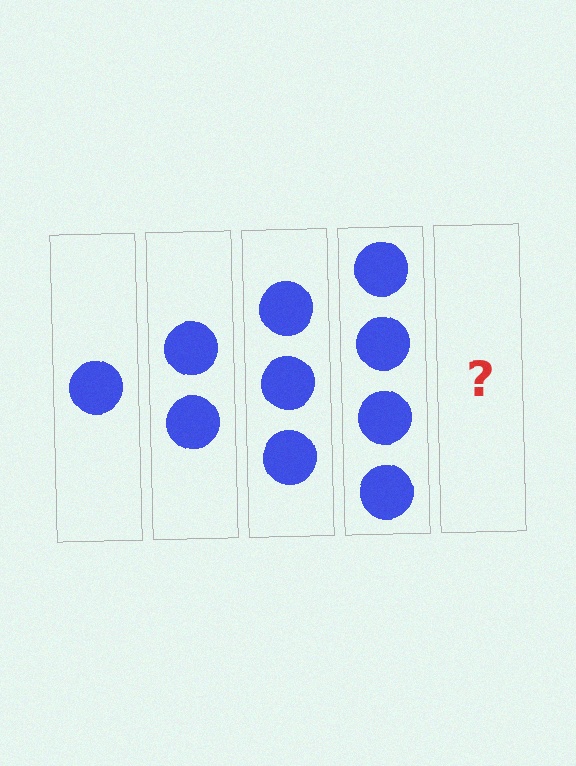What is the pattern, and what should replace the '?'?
The pattern is that each step adds one more circle. The '?' should be 5 circles.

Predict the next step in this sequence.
The next step is 5 circles.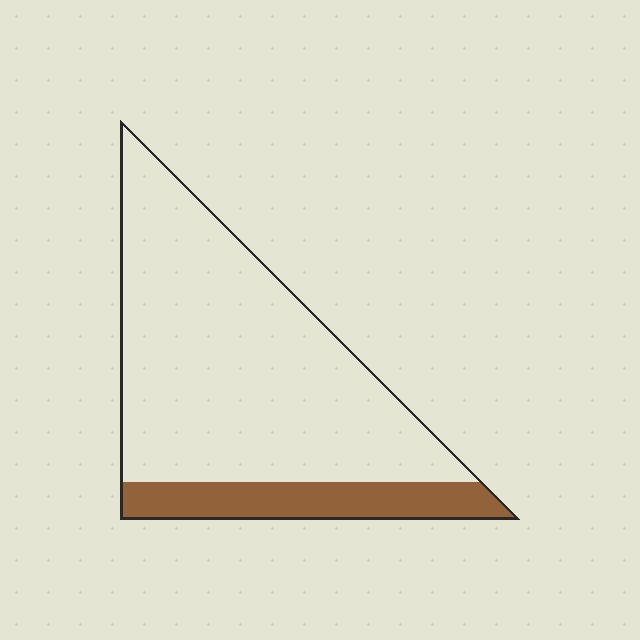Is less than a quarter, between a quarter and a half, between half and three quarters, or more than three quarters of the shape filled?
Less than a quarter.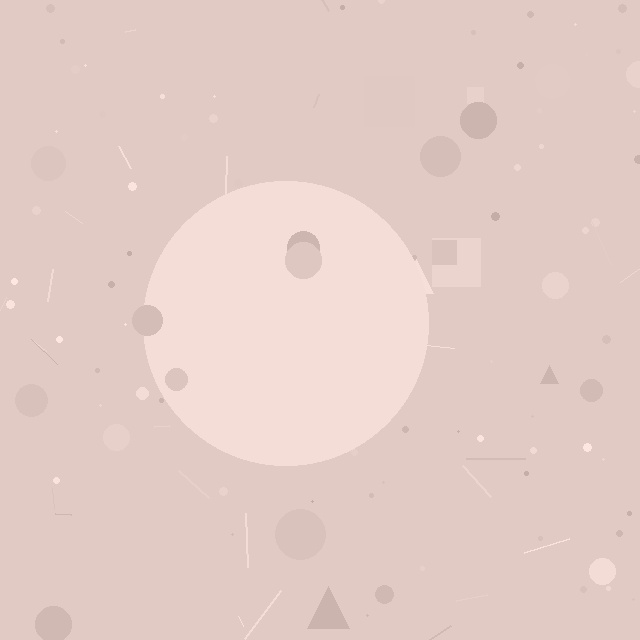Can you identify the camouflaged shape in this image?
The camouflaged shape is a circle.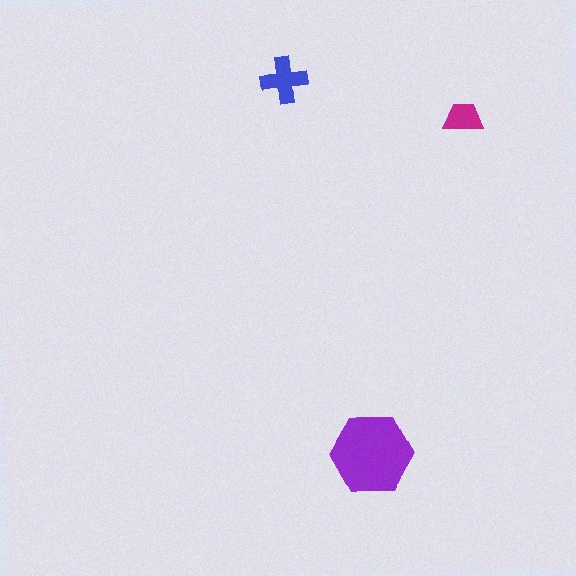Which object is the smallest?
The magenta trapezoid.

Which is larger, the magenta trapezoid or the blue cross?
The blue cross.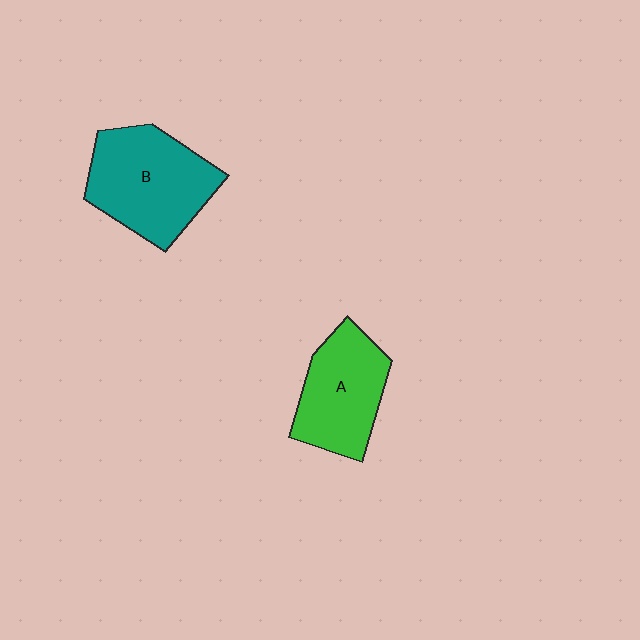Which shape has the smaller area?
Shape A (green).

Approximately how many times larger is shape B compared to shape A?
Approximately 1.2 times.